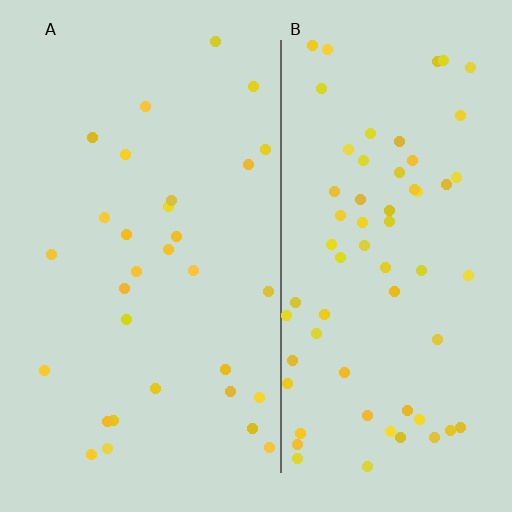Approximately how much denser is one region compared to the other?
Approximately 2.1× — region B over region A.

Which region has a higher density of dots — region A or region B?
B (the right).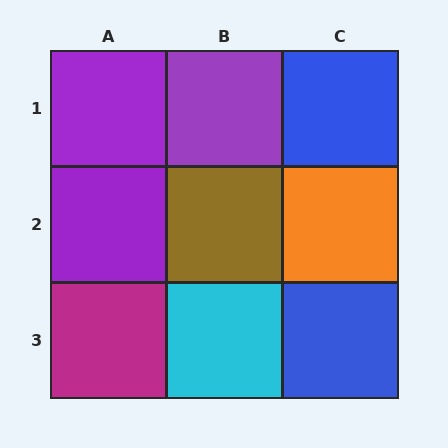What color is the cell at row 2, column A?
Purple.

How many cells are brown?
1 cell is brown.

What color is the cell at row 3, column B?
Cyan.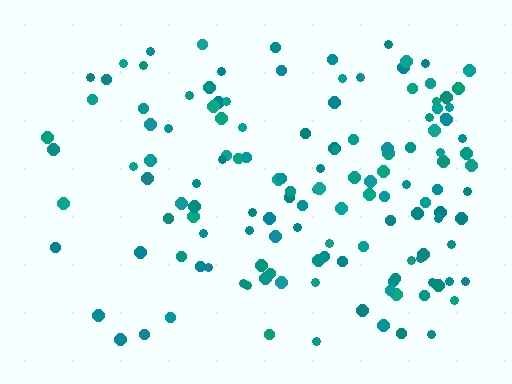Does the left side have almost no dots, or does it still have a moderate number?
Still a moderate number, just noticeably fewer than the right.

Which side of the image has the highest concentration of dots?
The right.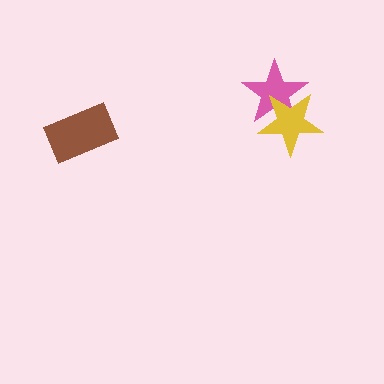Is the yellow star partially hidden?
No, no other shape covers it.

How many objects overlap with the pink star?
1 object overlaps with the pink star.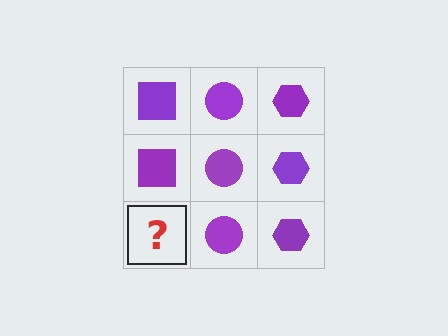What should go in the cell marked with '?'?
The missing cell should contain a purple square.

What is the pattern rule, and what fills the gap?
The rule is that each column has a consistent shape. The gap should be filled with a purple square.